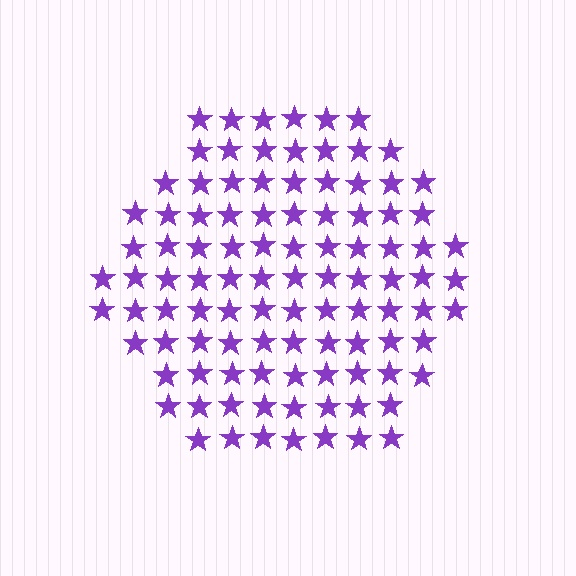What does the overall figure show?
The overall figure shows a hexagon.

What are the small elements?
The small elements are stars.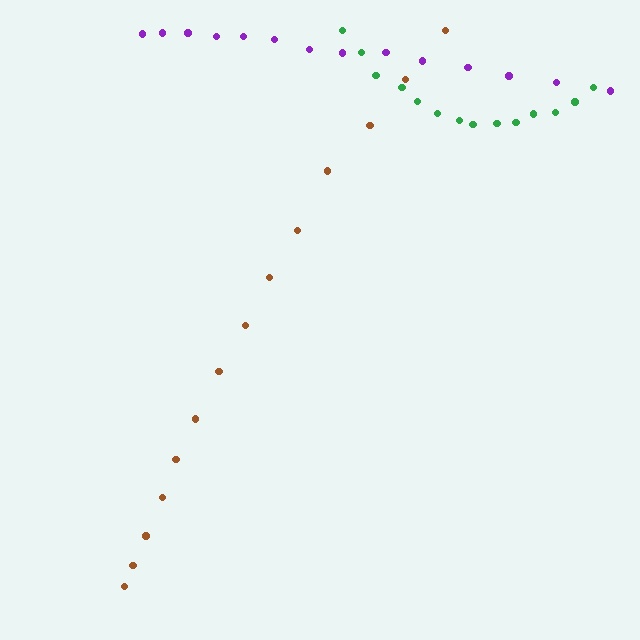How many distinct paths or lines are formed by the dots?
There are 3 distinct paths.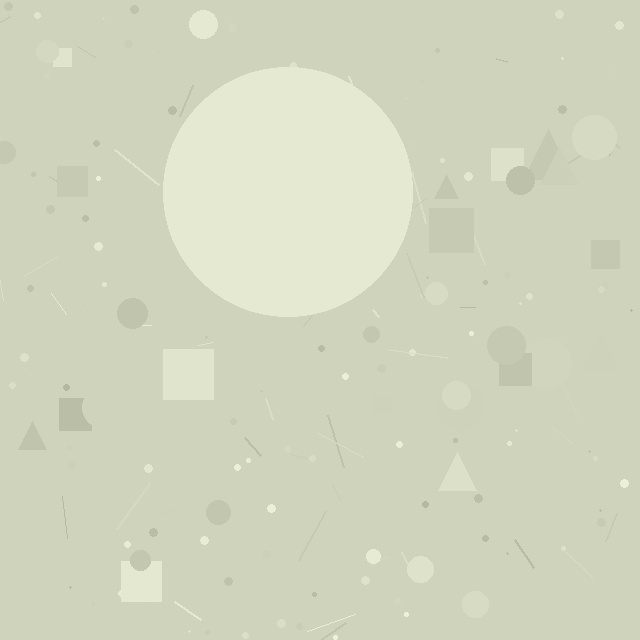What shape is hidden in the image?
A circle is hidden in the image.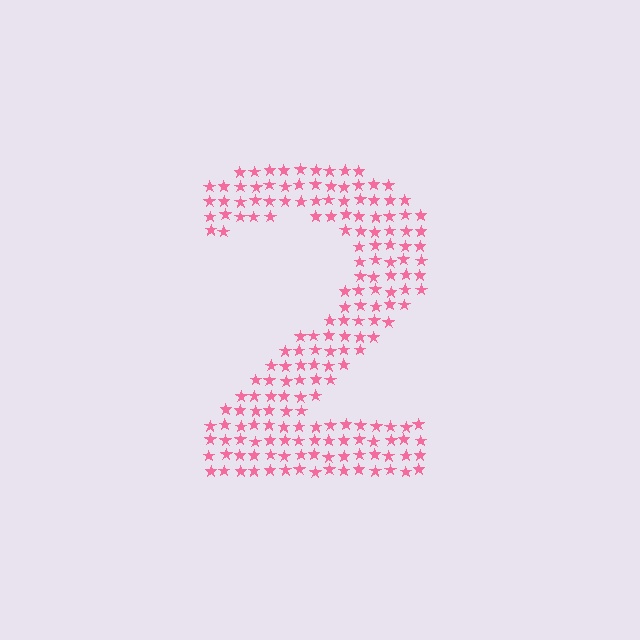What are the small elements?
The small elements are stars.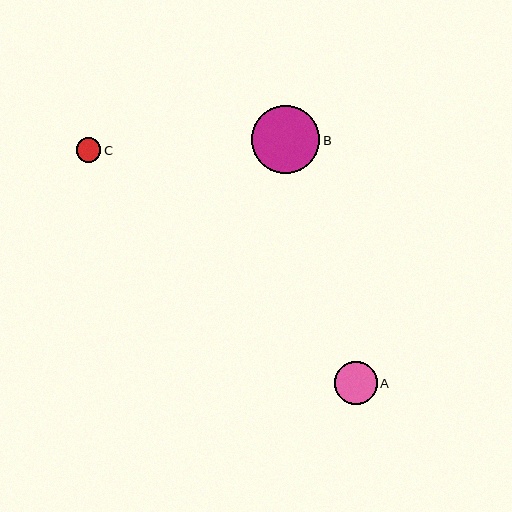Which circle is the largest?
Circle B is the largest with a size of approximately 69 pixels.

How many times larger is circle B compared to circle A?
Circle B is approximately 1.6 times the size of circle A.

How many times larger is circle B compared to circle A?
Circle B is approximately 1.6 times the size of circle A.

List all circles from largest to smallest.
From largest to smallest: B, A, C.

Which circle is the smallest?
Circle C is the smallest with a size of approximately 25 pixels.